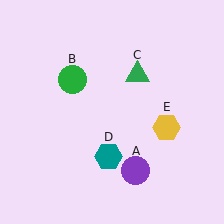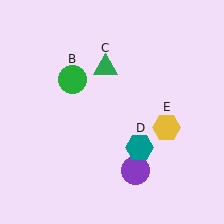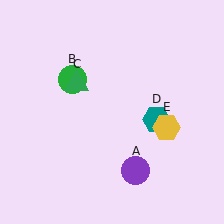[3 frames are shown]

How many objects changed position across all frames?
2 objects changed position: green triangle (object C), teal hexagon (object D).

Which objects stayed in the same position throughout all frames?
Purple circle (object A) and green circle (object B) and yellow hexagon (object E) remained stationary.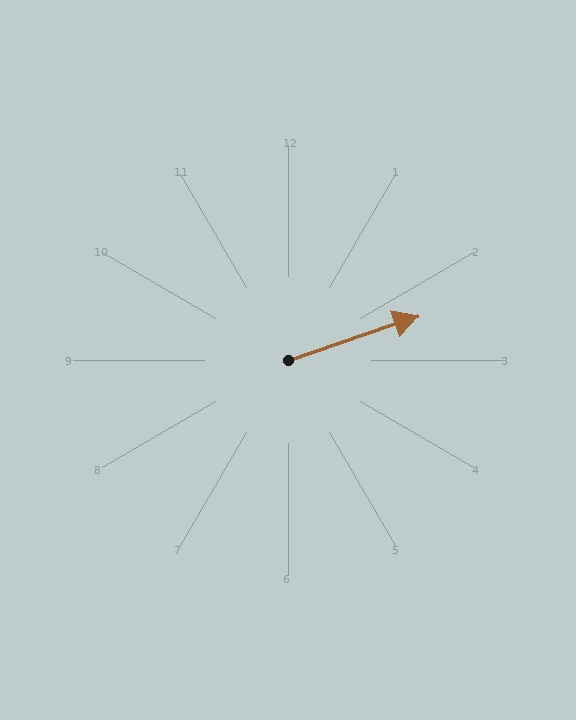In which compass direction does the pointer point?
East.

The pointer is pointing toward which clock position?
Roughly 2 o'clock.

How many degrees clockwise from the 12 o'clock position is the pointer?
Approximately 71 degrees.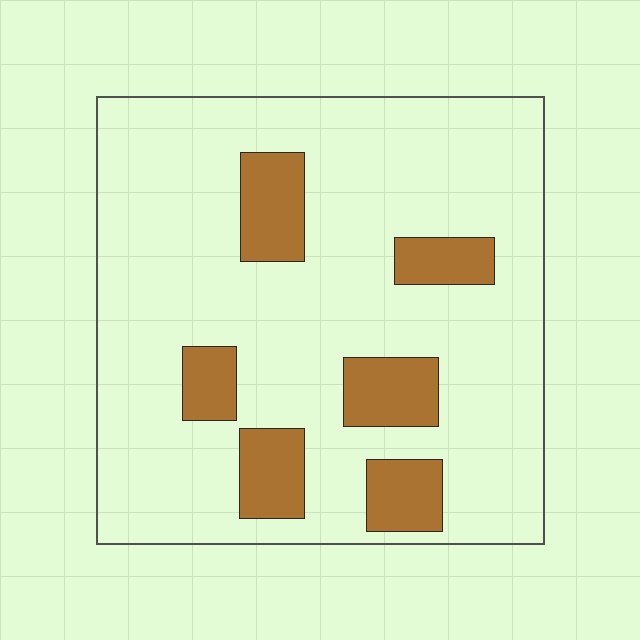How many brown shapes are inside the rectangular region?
6.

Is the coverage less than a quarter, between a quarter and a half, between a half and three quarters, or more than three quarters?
Less than a quarter.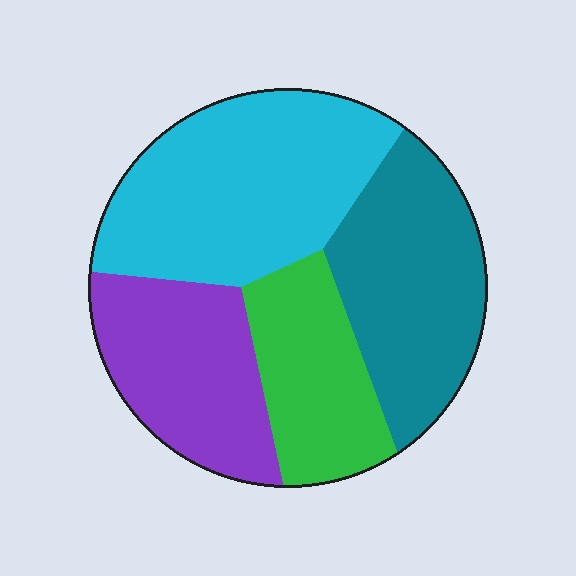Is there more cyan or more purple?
Cyan.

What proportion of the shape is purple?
Purple covers roughly 20% of the shape.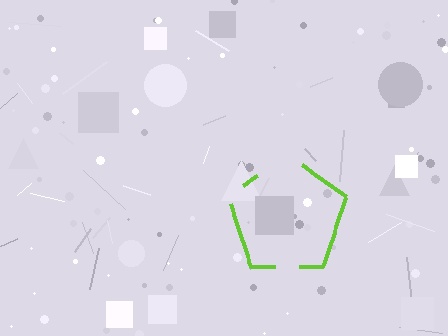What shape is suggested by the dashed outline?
The dashed outline suggests a pentagon.